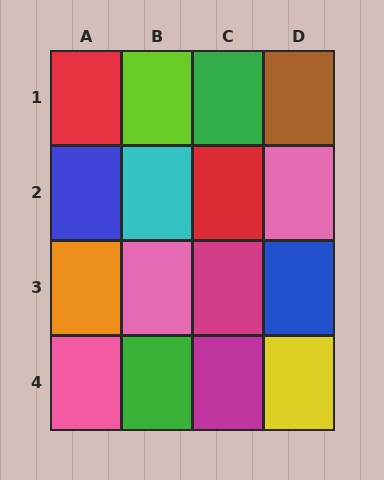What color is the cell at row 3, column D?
Blue.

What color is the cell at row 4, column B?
Green.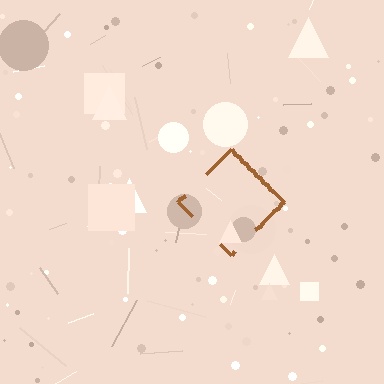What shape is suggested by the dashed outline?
The dashed outline suggests a diamond.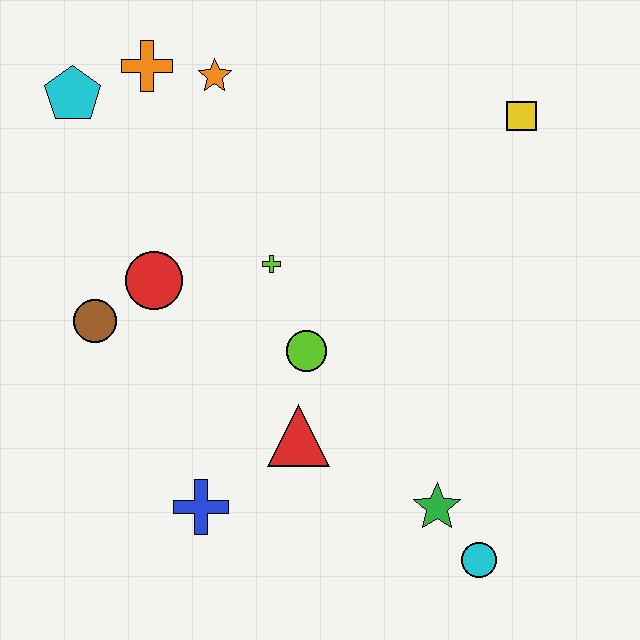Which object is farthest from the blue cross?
The yellow square is farthest from the blue cross.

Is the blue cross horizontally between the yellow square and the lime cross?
No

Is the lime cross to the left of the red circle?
No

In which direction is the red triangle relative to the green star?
The red triangle is to the left of the green star.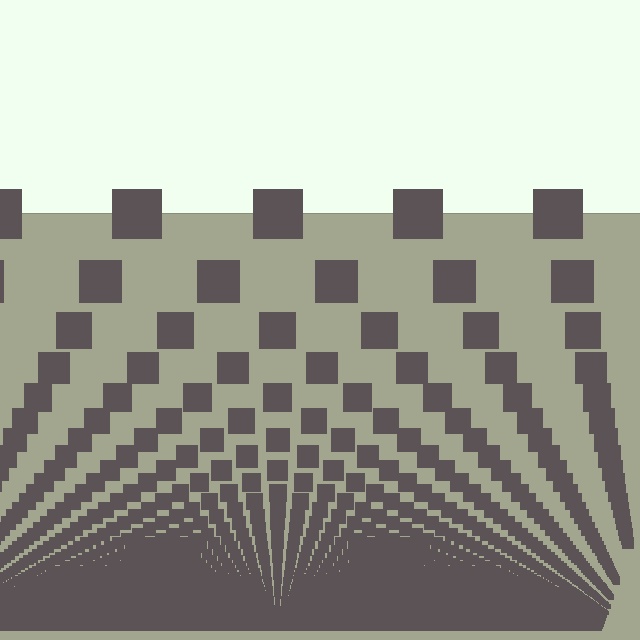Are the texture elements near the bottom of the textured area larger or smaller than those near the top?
Smaller. The gradient is inverted — elements near the bottom are smaller and denser.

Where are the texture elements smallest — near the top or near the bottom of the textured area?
Near the bottom.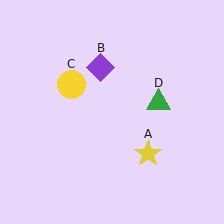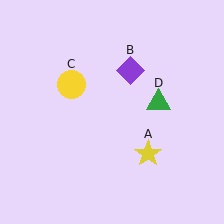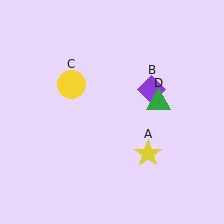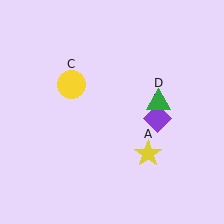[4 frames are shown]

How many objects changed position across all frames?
1 object changed position: purple diamond (object B).